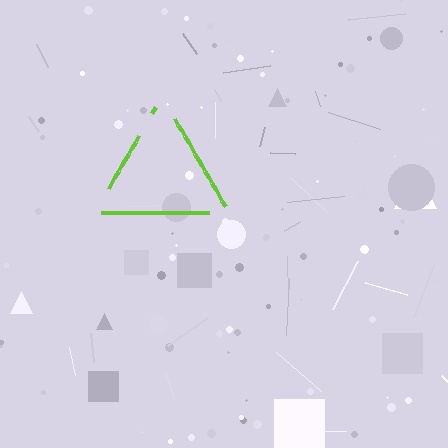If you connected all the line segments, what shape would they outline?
They would outline a triangle.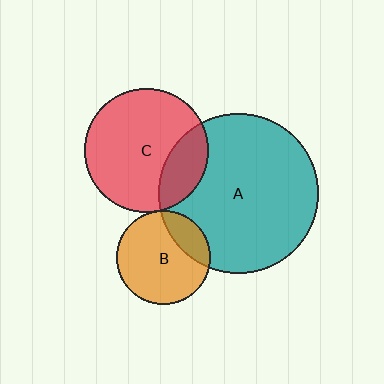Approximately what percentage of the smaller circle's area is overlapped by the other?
Approximately 20%.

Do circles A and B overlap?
Yes.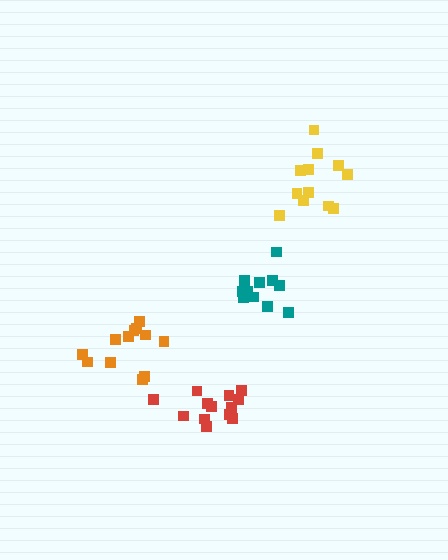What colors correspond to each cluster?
The clusters are colored: yellow, red, orange, teal.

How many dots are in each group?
Group 1: 12 dots, Group 2: 13 dots, Group 3: 12 dots, Group 4: 11 dots (48 total).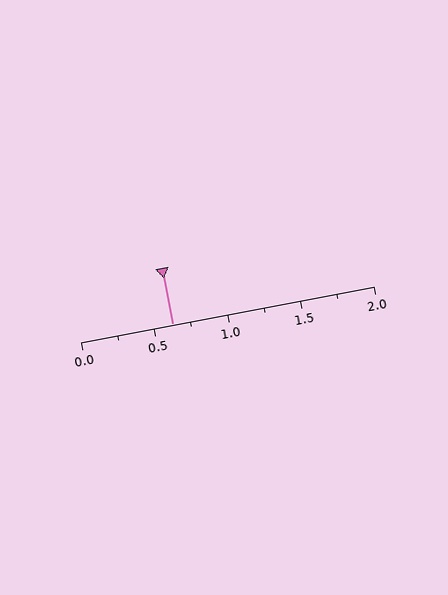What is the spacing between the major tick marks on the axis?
The major ticks are spaced 0.5 apart.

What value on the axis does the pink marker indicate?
The marker indicates approximately 0.62.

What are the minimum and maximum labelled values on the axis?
The axis runs from 0.0 to 2.0.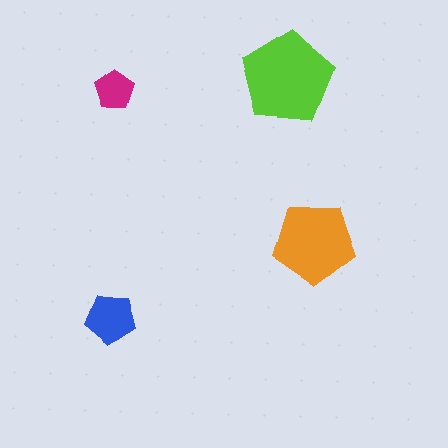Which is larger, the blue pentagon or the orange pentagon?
The orange one.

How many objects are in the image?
There are 4 objects in the image.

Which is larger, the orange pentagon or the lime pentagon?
The lime one.